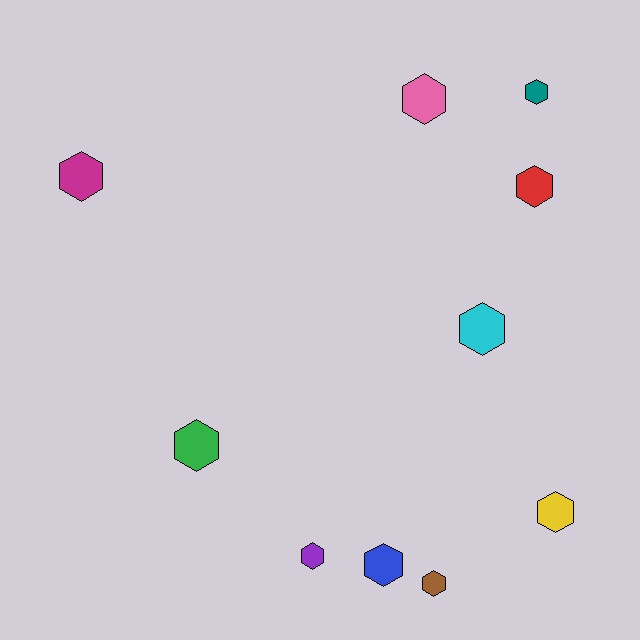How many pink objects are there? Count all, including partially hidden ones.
There is 1 pink object.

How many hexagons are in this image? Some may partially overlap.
There are 10 hexagons.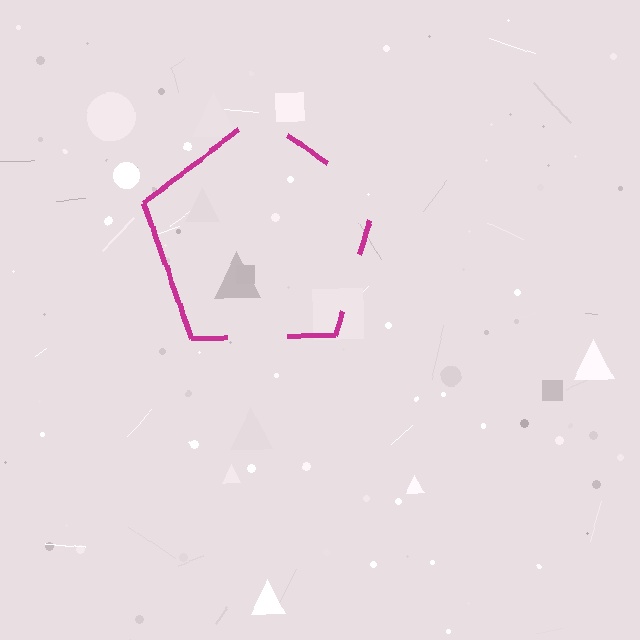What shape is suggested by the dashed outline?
The dashed outline suggests a pentagon.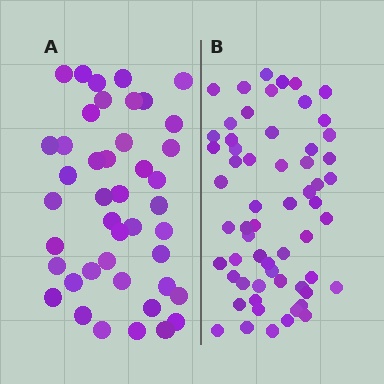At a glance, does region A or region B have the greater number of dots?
Region B (the right region) has more dots.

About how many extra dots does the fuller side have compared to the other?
Region B has approximately 15 more dots than region A.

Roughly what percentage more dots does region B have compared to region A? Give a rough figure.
About 40% more.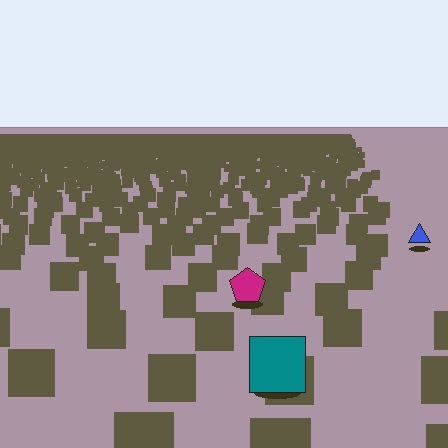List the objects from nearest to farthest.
From nearest to farthest: the teal square, the magenta pentagon, the blue triangle.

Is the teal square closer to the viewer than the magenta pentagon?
Yes. The teal square is closer — you can tell from the texture gradient: the ground texture is coarser near it.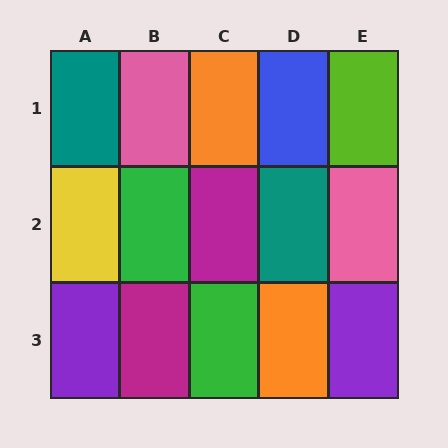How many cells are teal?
2 cells are teal.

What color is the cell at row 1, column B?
Pink.